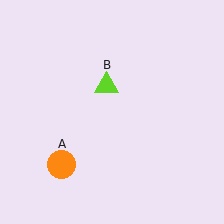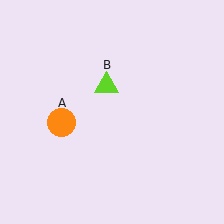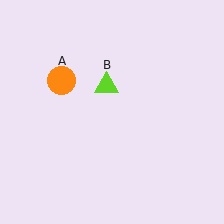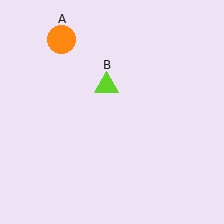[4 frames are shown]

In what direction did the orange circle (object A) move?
The orange circle (object A) moved up.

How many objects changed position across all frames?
1 object changed position: orange circle (object A).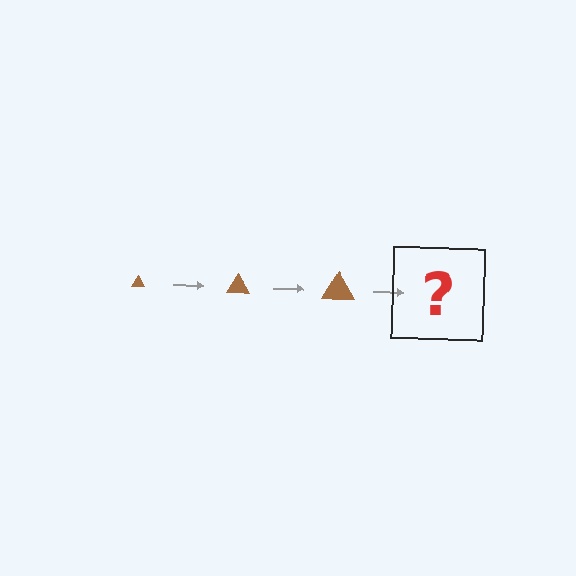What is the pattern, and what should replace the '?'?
The pattern is that the triangle gets progressively larger each step. The '?' should be a brown triangle, larger than the previous one.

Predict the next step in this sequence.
The next step is a brown triangle, larger than the previous one.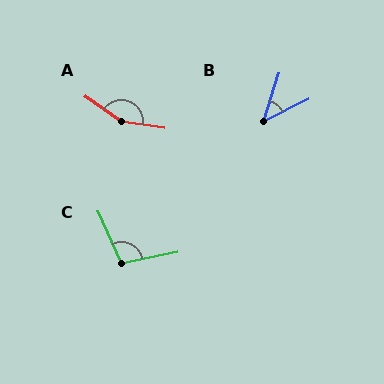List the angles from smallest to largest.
B (46°), C (102°), A (153°).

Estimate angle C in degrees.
Approximately 102 degrees.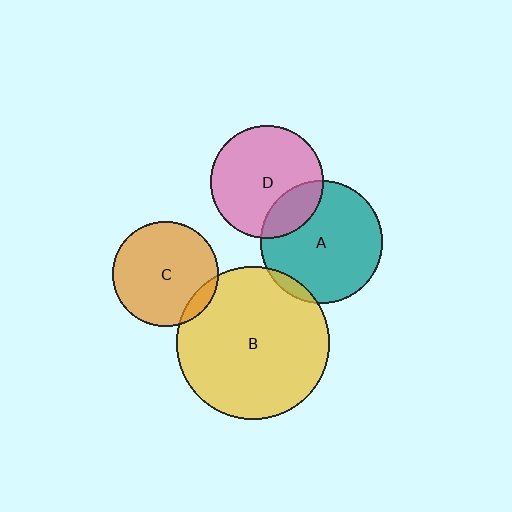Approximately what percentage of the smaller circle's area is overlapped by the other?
Approximately 20%.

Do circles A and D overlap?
Yes.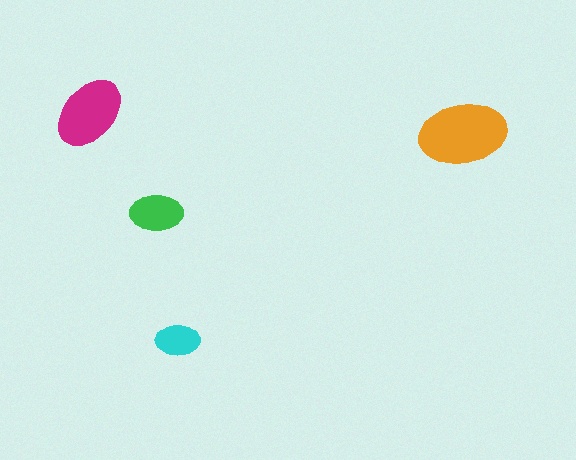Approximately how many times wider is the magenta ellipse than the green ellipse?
About 1.5 times wider.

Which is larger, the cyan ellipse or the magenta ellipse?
The magenta one.